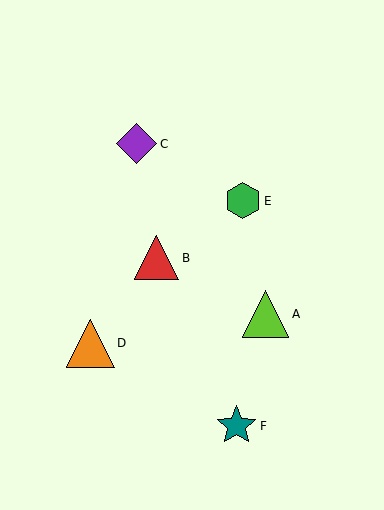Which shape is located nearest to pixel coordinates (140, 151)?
The purple diamond (labeled C) at (137, 144) is nearest to that location.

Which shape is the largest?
The orange triangle (labeled D) is the largest.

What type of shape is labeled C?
Shape C is a purple diamond.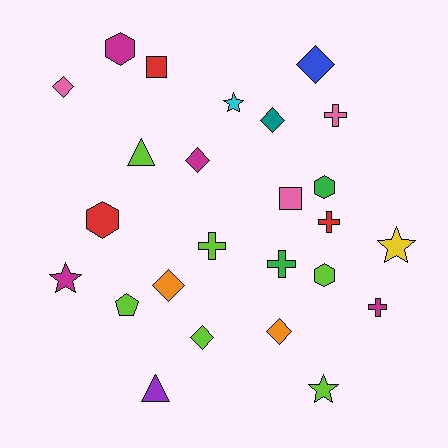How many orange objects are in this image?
There are 2 orange objects.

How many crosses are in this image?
There are 5 crosses.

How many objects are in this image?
There are 25 objects.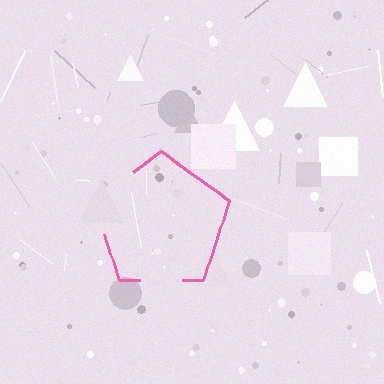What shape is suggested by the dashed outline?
The dashed outline suggests a pentagon.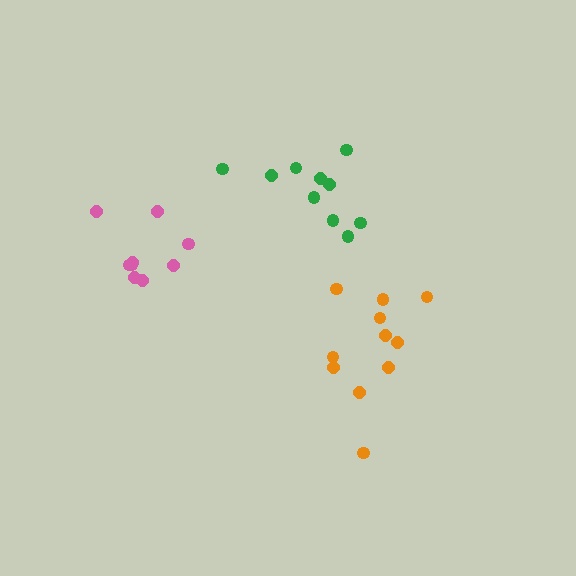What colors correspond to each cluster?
The clusters are colored: orange, pink, green.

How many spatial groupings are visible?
There are 3 spatial groupings.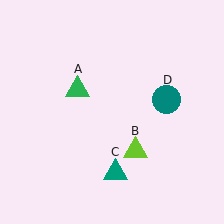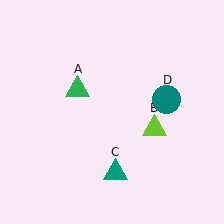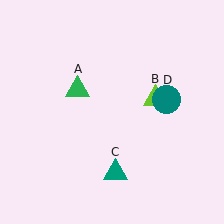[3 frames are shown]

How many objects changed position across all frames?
1 object changed position: lime triangle (object B).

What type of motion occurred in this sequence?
The lime triangle (object B) rotated counterclockwise around the center of the scene.